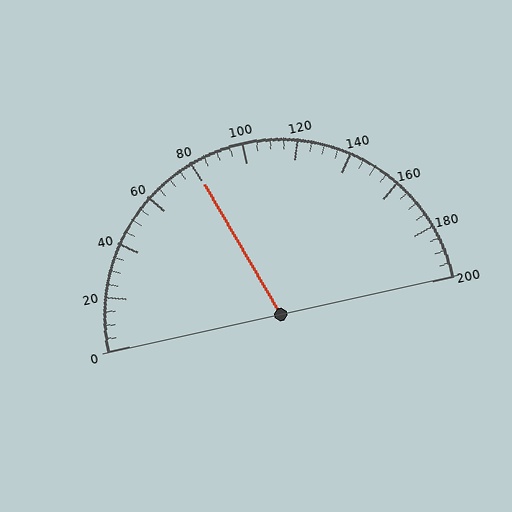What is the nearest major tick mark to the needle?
The nearest major tick mark is 80.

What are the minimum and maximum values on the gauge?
The gauge ranges from 0 to 200.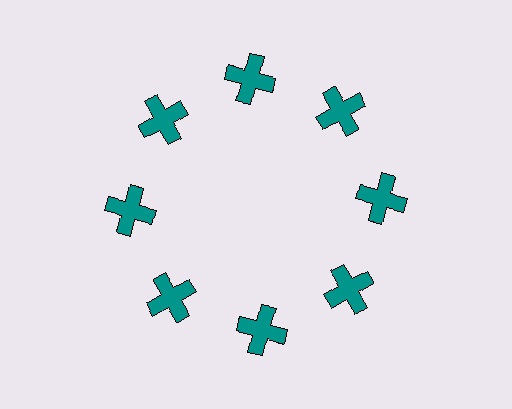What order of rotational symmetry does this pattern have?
This pattern has 8-fold rotational symmetry.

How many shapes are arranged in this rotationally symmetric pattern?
There are 8 shapes, arranged in 8 groups of 1.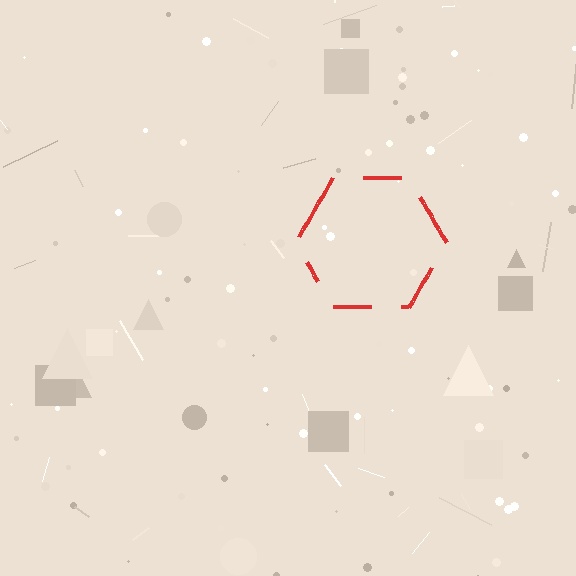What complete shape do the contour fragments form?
The contour fragments form a hexagon.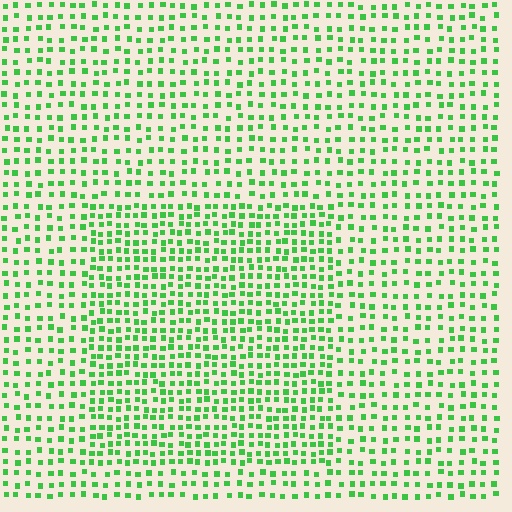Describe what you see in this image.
The image contains small green elements arranged at two different densities. A rectangle-shaped region is visible where the elements are more densely packed than the surrounding area.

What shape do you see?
I see a rectangle.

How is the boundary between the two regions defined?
The boundary is defined by a change in element density (approximately 1.6x ratio). All elements are the same color, size, and shape.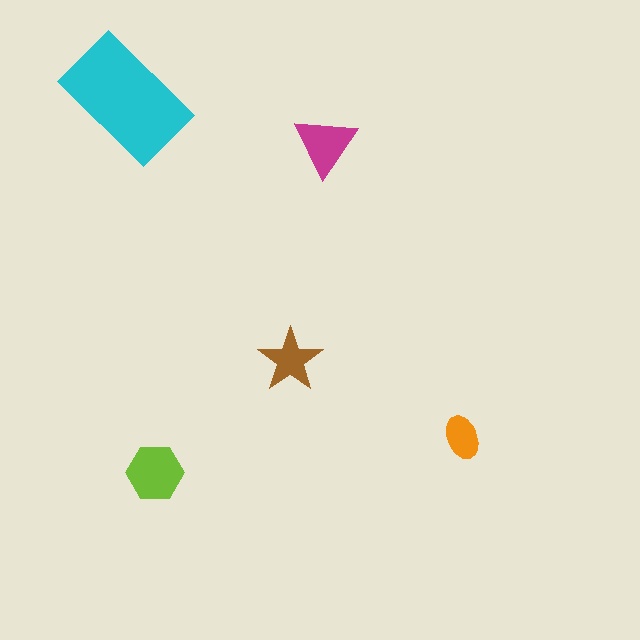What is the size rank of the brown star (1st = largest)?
4th.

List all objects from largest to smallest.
The cyan rectangle, the lime hexagon, the magenta triangle, the brown star, the orange ellipse.